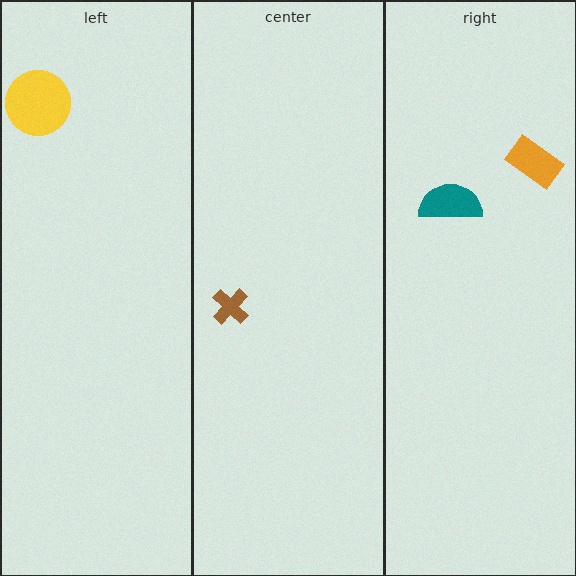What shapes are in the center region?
The brown cross.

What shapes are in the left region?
The yellow circle.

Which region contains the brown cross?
The center region.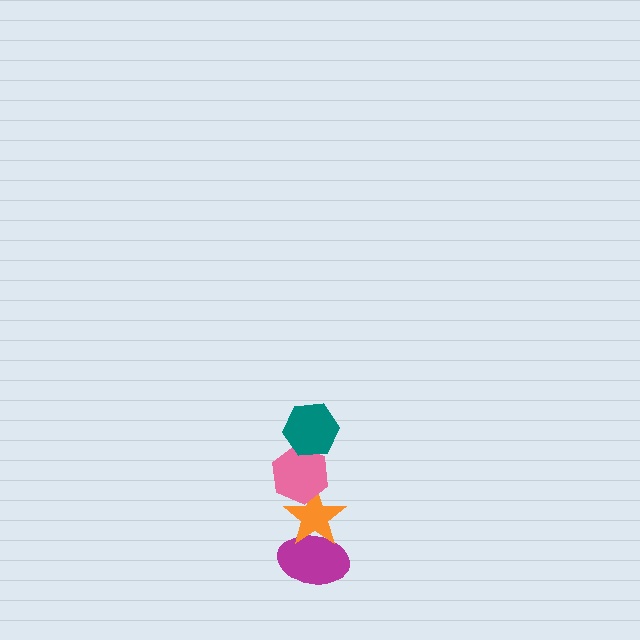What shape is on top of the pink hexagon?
The teal hexagon is on top of the pink hexagon.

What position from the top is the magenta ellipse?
The magenta ellipse is 4th from the top.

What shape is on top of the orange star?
The pink hexagon is on top of the orange star.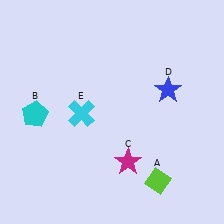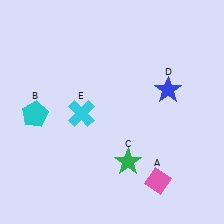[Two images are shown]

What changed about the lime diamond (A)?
In Image 1, A is lime. In Image 2, it changed to pink.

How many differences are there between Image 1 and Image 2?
There are 2 differences between the two images.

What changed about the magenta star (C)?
In Image 1, C is magenta. In Image 2, it changed to green.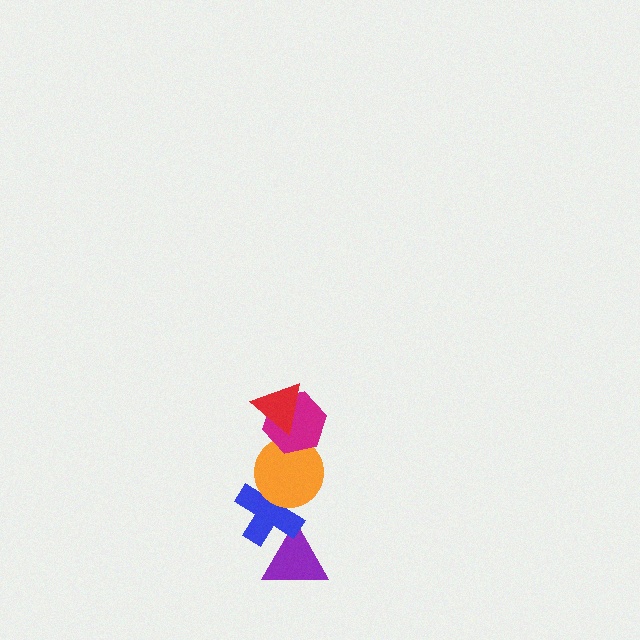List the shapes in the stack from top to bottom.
From top to bottom: the red triangle, the magenta hexagon, the orange circle, the blue cross, the purple triangle.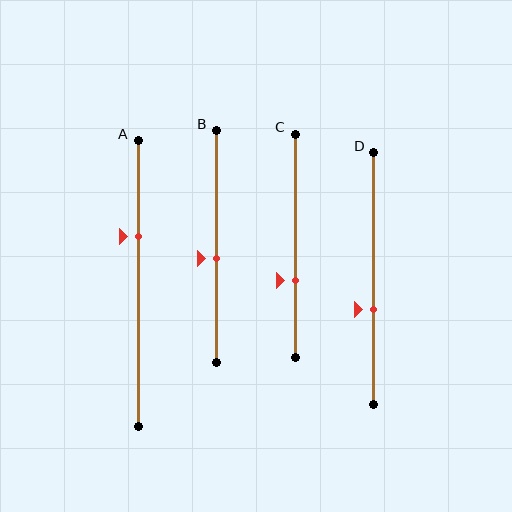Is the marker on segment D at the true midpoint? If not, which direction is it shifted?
No, the marker on segment D is shifted downward by about 12% of the segment length.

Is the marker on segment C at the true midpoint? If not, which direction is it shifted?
No, the marker on segment C is shifted downward by about 16% of the segment length.